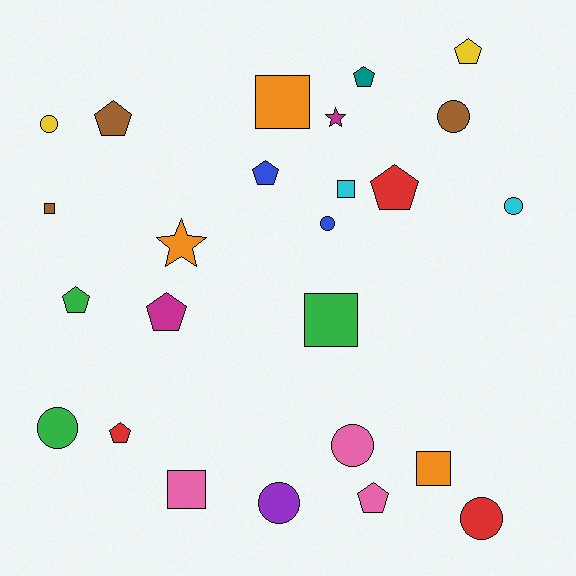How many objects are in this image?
There are 25 objects.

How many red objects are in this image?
There are 3 red objects.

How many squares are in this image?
There are 6 squares.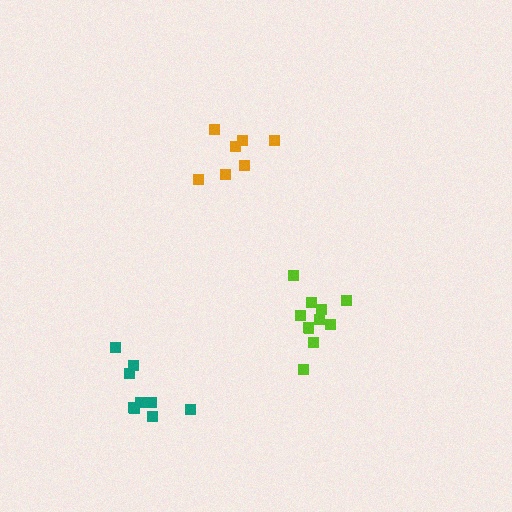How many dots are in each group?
Group 1: 11 dots, Group 2: 7 dots, Group 3: 9 dots (27 total).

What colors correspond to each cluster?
The clusters are colored: lime, orange, teal.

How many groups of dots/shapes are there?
There are 3 groups.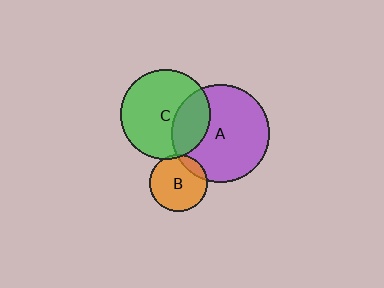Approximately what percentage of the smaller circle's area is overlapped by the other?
Approximately 5%.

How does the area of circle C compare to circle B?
Approximately 2.4 times.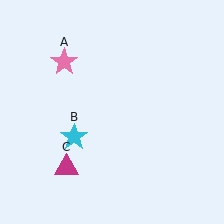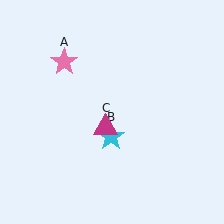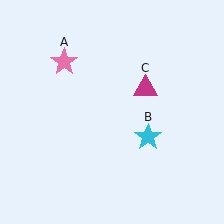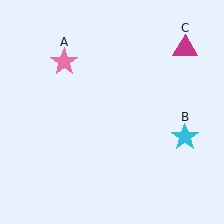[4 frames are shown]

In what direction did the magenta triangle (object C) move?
The magenta triangle (object C) moved up and to the right.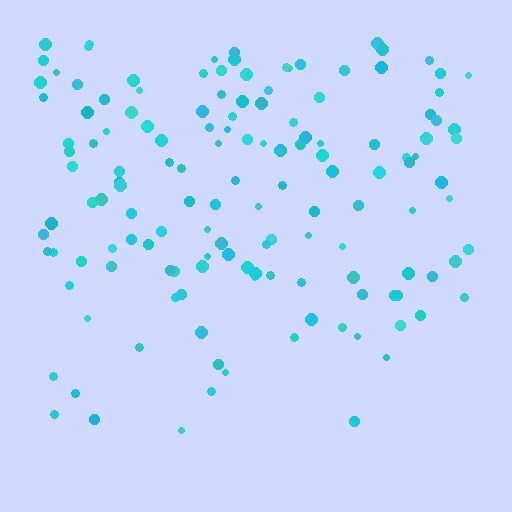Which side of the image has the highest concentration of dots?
The top.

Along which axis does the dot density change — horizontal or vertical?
Vertical.